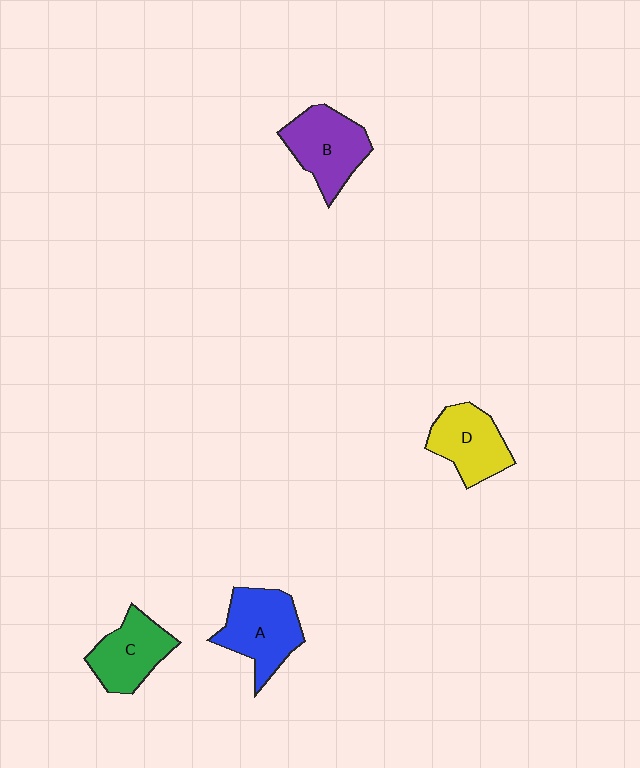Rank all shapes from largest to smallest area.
From largest to smallest: A (blue), B (purple), D (yellow), C (green).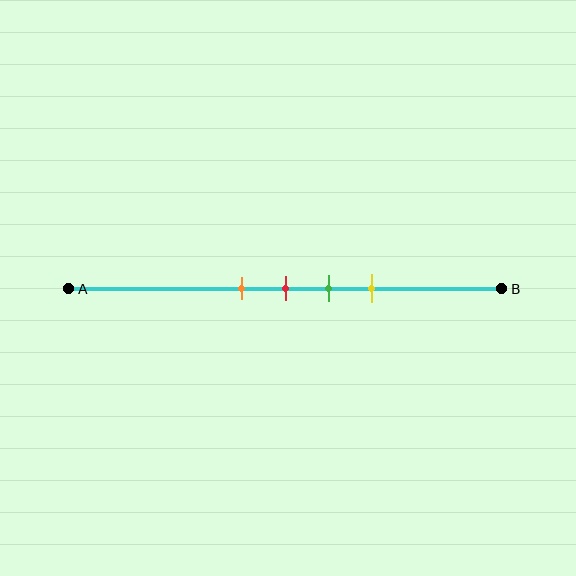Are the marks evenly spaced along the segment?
Yes, the marks are approximately evenly spaced.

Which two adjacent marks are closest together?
The orange and red marks are the closest adjacent pair.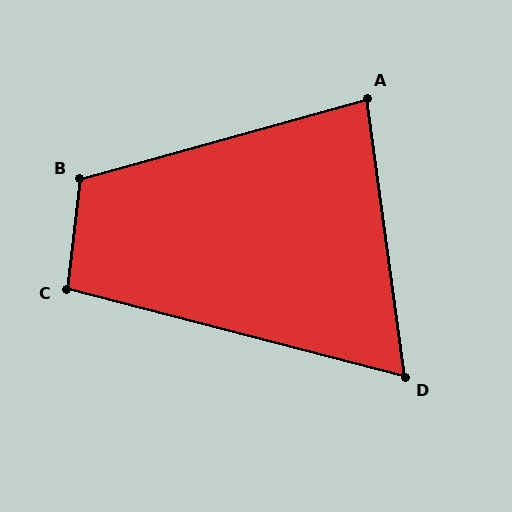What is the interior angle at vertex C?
Approximately 98 degrees (obtuse).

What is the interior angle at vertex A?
Approximately 82 degrees (acute).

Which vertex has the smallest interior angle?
D, at approximately 68 degrees.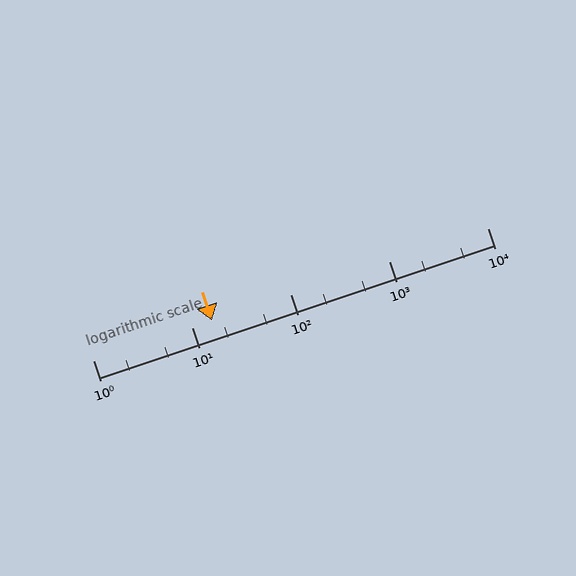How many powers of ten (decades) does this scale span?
The scale spans 4 decades, from 1 to 10000.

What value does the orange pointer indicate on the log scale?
The pointer indicates approximately 16.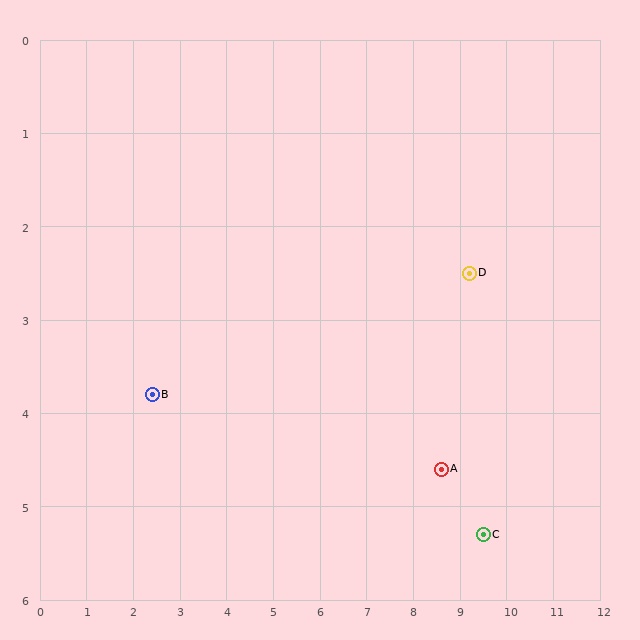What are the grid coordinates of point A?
Point A is at approximately (8.6, 4.6).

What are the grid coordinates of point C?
Point C is at approximately (9.5, 5.3).